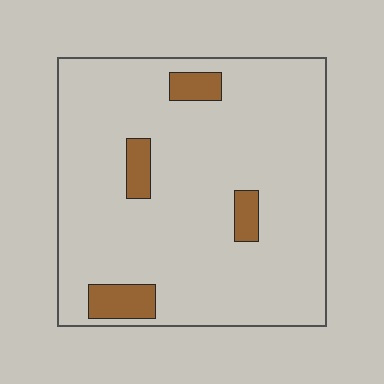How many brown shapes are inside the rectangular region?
4.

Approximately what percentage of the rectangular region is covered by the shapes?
Approximately 10%.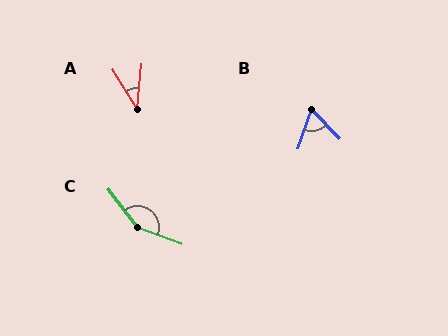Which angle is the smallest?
A, at approximately 37 degrees.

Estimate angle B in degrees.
Approximately 63 degrees.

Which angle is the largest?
C, at approximately 148 degrees.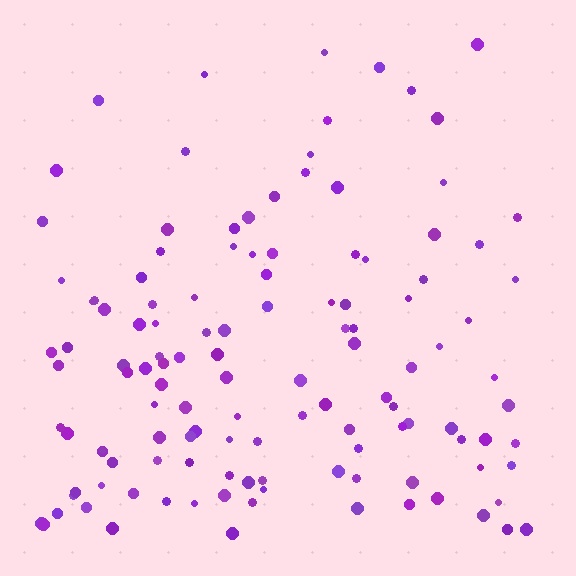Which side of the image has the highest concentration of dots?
The bottom.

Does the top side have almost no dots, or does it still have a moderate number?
Still a moderate number, just noticeably fewer than the bottom.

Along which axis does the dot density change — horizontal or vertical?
Vertical.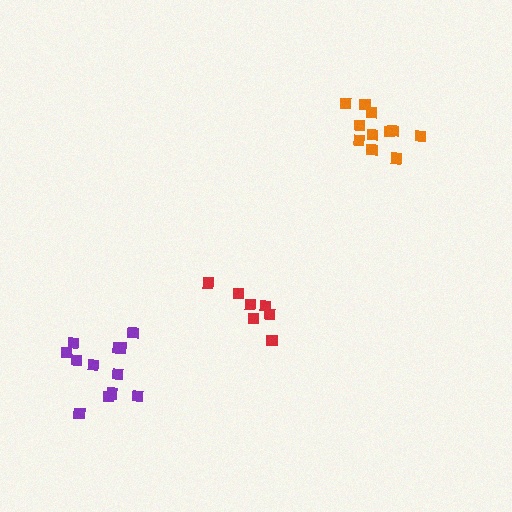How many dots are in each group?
Group 1: 7 dots, Group 2: 12 dots, Group 3: 11 dots (30 total).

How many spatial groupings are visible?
There are 3 spatial groupings.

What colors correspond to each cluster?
The clusters are colored: red, purple, orange.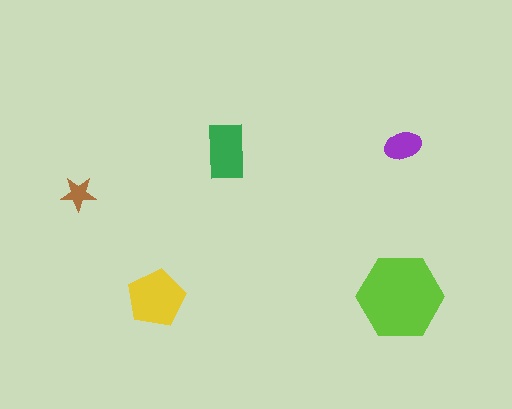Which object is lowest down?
The yellow pentagon is bottommost.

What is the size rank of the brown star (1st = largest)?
5th.